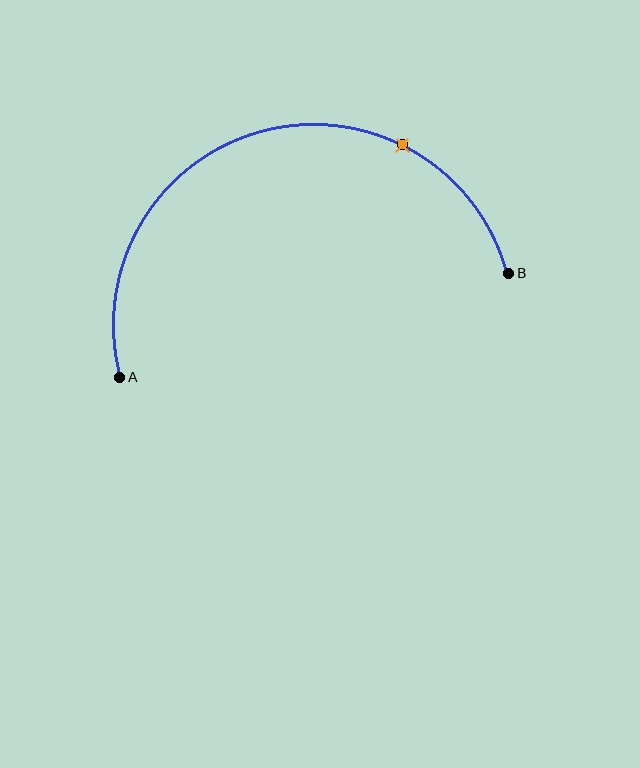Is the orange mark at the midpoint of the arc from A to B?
No. The orange mark lies on the arc but is closer to endpoint B. The arc midpoint would be at the point on the curve equidistant along the arc from both A and B.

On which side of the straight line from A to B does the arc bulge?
The arc bulges above the straight line connecting A and B.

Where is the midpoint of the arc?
The arc midpoint is the point on the curve farthest from the straight line joining A and B. It sits above that line.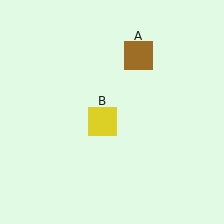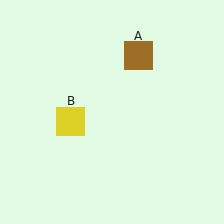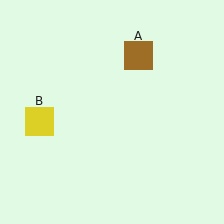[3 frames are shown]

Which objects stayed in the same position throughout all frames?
Brown square (object A) remained stationary.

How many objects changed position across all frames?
1 object changed position: yellow square (object B).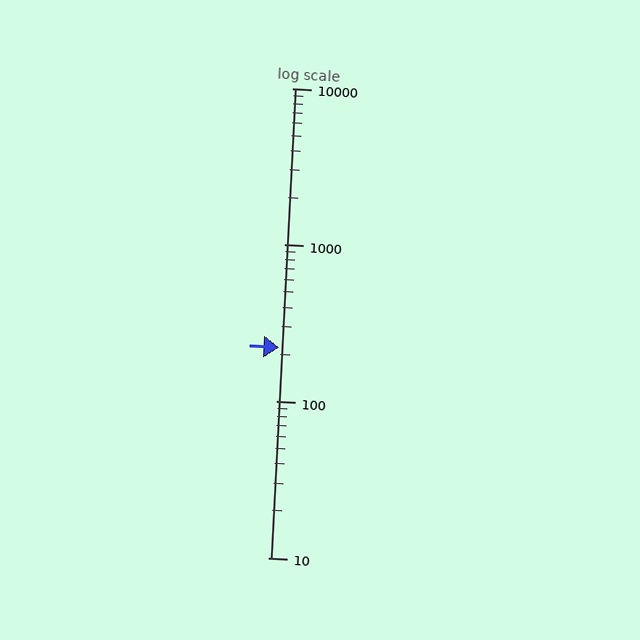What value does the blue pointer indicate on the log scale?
The pointer indicates approximately 220.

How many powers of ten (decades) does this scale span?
The scale spans 3 decades, from 10 to 10000.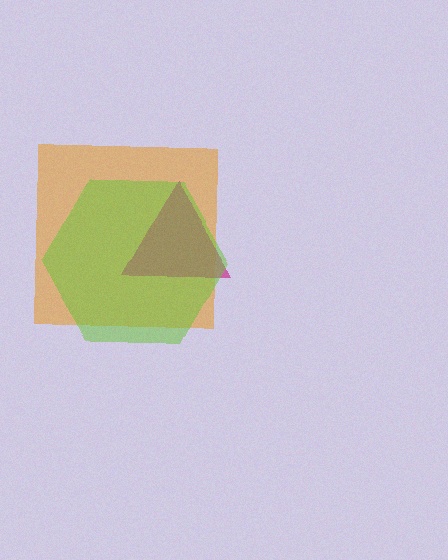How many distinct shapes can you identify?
There are 3 distinct shapes: an orange square, a magenta triangle, a lime hexagon.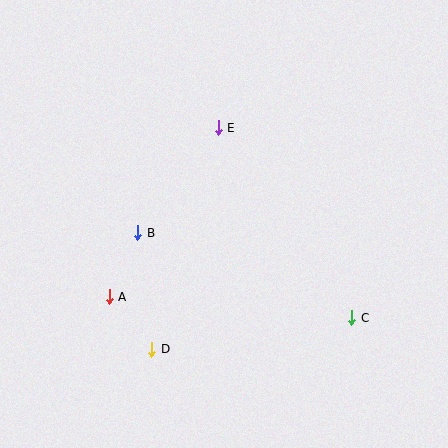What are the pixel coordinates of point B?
Point B is at (138, 233).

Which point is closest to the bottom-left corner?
Point D is closest to the bottom-left corner.